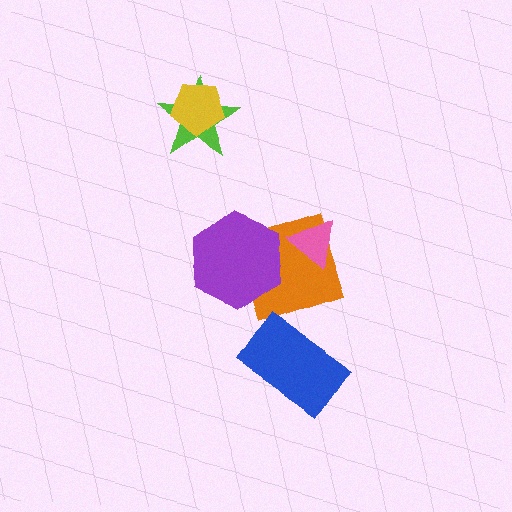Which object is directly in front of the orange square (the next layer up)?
The purple hexagon is directly in front of the orange square.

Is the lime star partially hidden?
Yes, it is partially covered by another shape.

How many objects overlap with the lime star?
1 object overlaps with the lime star.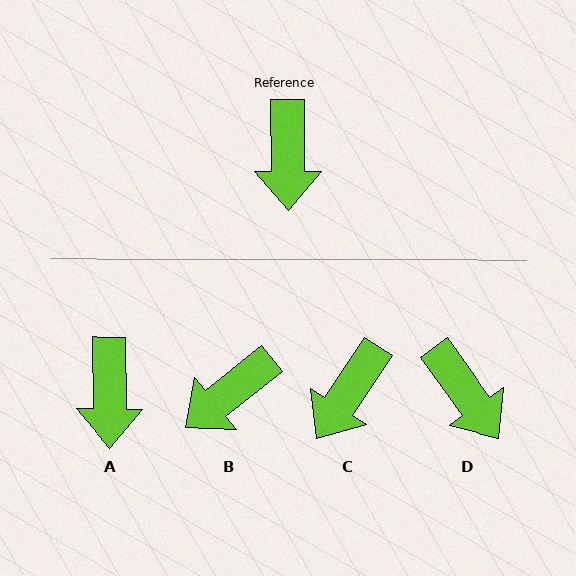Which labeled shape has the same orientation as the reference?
A.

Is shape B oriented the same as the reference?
No, it is off by about 52 degrees.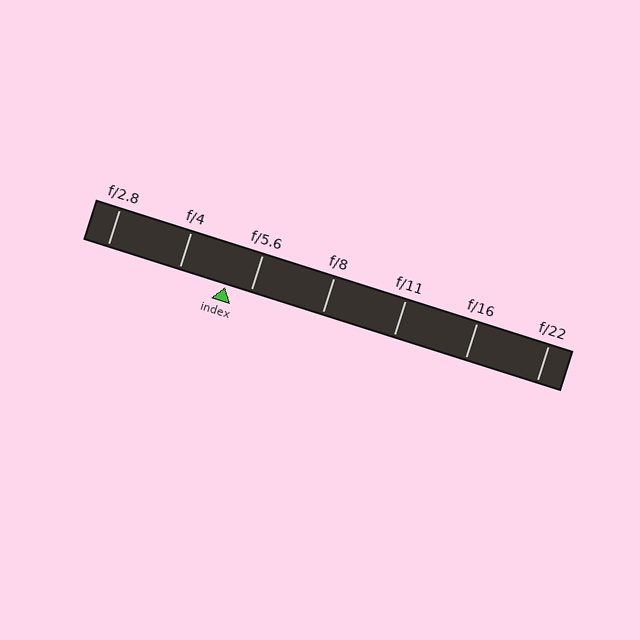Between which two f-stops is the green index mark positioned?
The index mark is between f/4 and f/5.6.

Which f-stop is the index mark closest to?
The index mark is closest to f/5.6.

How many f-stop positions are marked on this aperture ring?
There are 7 f-stop positions marked.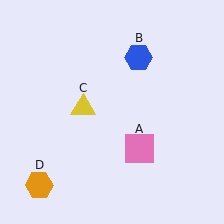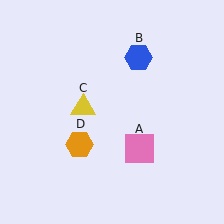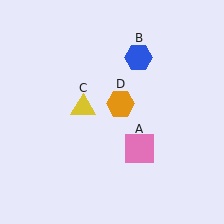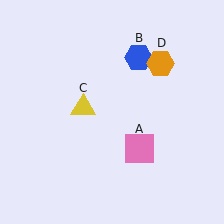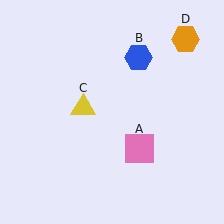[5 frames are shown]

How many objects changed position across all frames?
1 object changed position: orange hexagon (object D).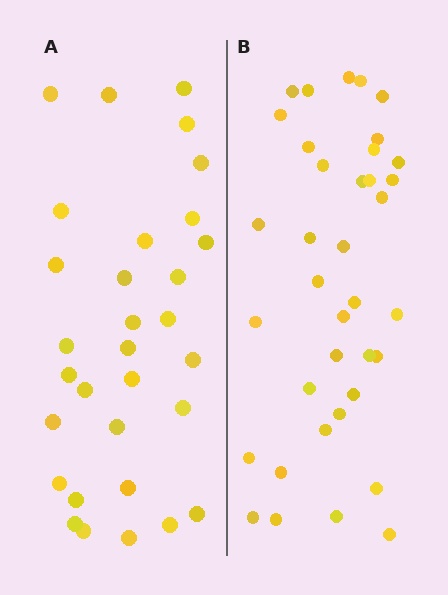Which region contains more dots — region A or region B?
Region B (the right region) has more dots.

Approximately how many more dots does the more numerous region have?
Region B has about 6 more dots than region A.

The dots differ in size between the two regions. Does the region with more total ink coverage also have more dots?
No. Region A has more total ink coverage because its dots are larger, but region B actually contains more individual dots. Total area can be misleading — the number of items is what matters here.